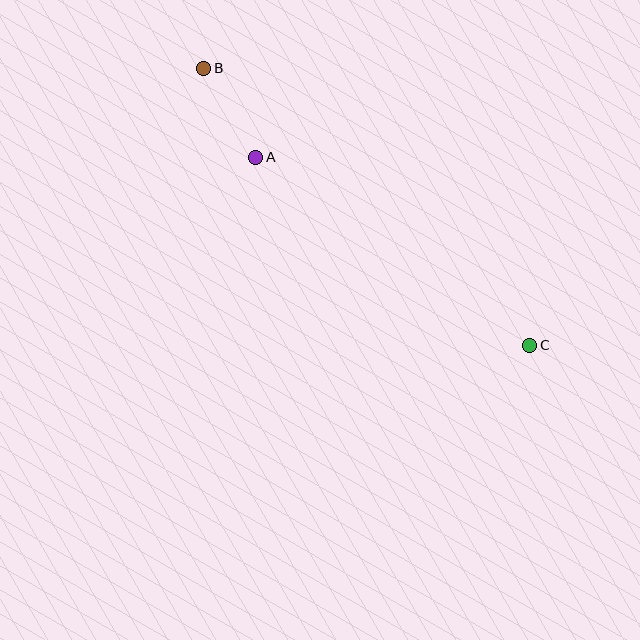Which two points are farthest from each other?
Points B and C are farthest from each other.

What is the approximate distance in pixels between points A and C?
The distance between A and C is approximately 332 pixels.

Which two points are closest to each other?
Points A and B are closest to each other.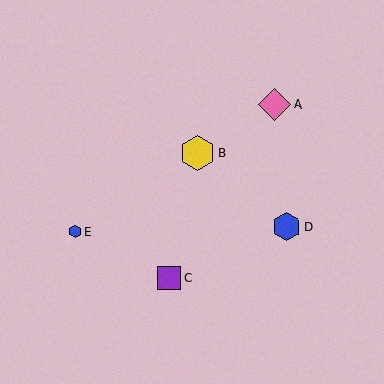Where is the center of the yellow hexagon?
The center of the yellow hexagon is at (198, 153).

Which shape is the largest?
The yellow hexagon (labeled B) is the largest.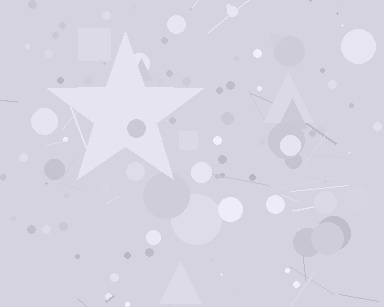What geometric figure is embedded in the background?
A star is embedded in the background.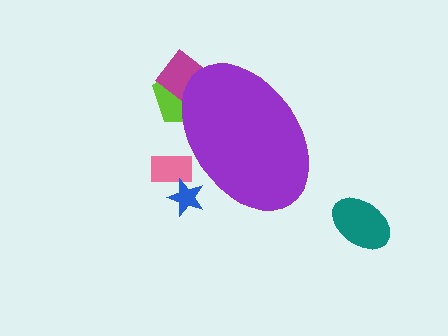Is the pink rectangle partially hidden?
Yes, the pink rectangle is partially hidden behind the purple ellipse.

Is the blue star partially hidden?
Yes, the blue star is partially hidden behind the purple ellipse.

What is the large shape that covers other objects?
A purple ellipse.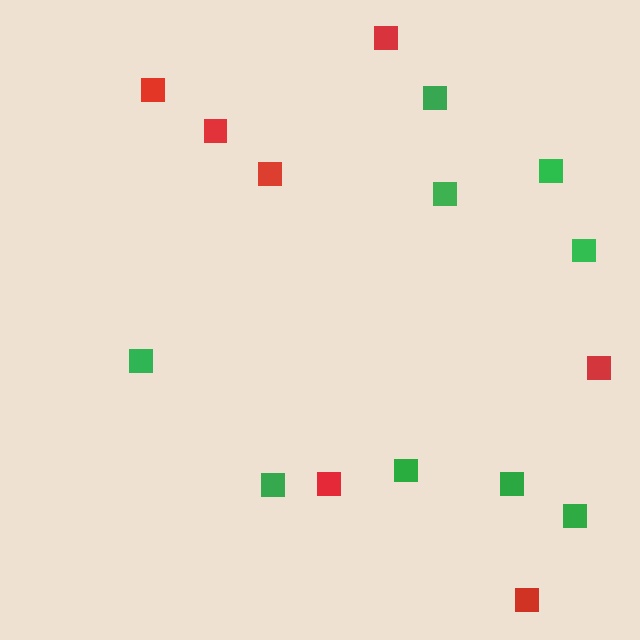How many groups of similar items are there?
There are 2 groups: one group of red squares (7) and one group of green squares (9).